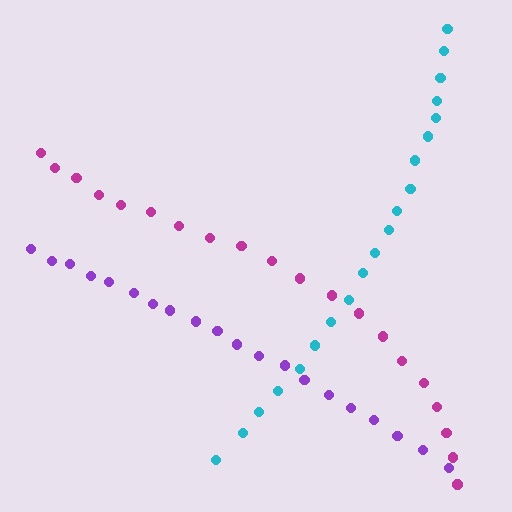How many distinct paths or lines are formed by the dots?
There are 3 distinct paths.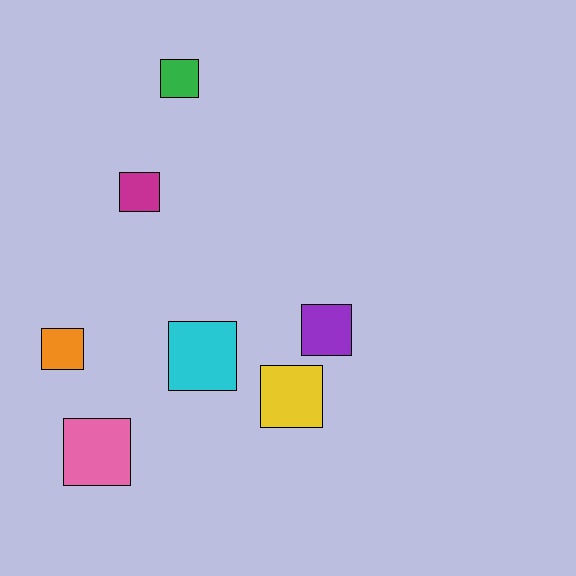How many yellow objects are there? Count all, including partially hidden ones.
There is 1 yellow object.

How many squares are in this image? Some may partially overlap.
There are 7 squares.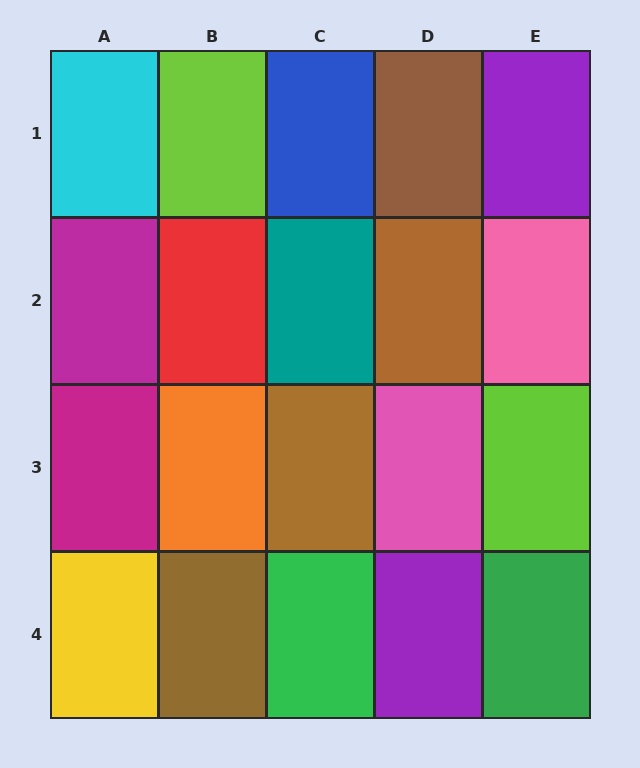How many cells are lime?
2 cells are lime.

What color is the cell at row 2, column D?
Brown.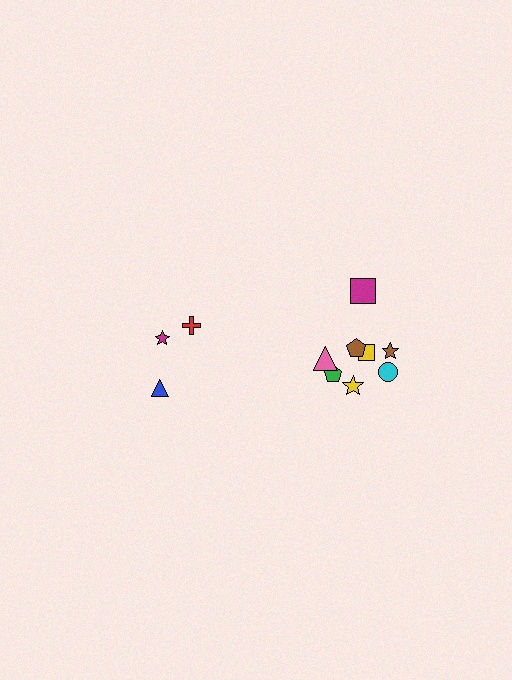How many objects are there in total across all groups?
There are 11 objects.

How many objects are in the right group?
There are 8 objects.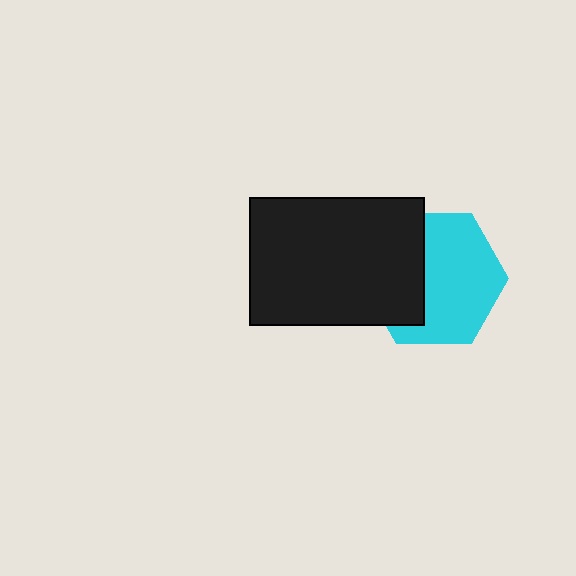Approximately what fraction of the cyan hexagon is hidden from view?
Roughly 38% of the cyan hexagon is hidden behind the black rectangle.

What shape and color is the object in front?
The object in front is a black rectangle.